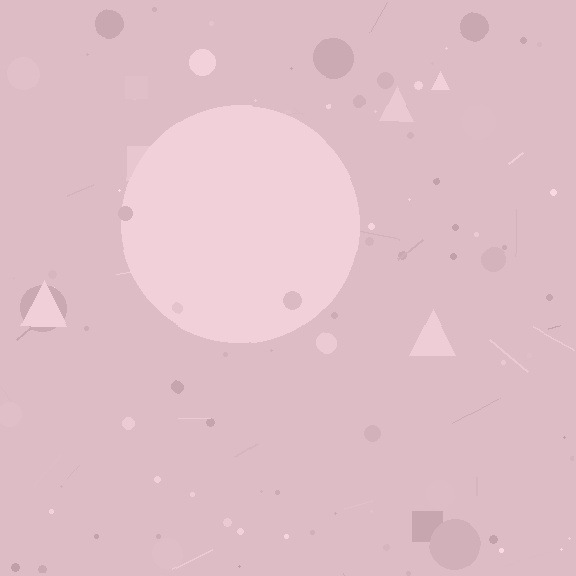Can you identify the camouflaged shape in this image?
The camouflaged shape is a circle.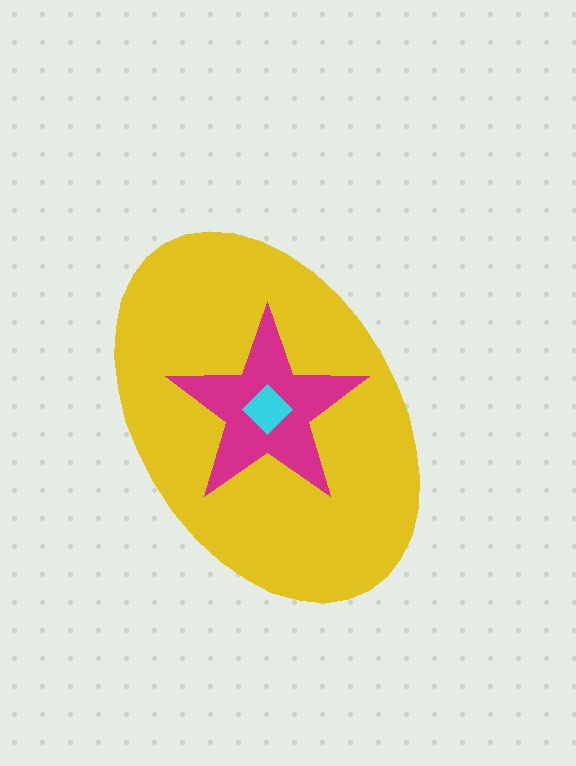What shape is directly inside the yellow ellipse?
The magenta star.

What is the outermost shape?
The yellow ellipse.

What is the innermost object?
The cyan diamond.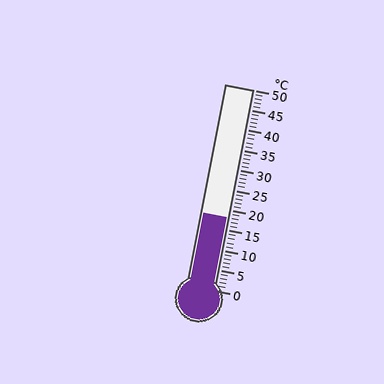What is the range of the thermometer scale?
The thermometer scale ranges from 0°C to 50°C.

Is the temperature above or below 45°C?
The temperature is below 45°C.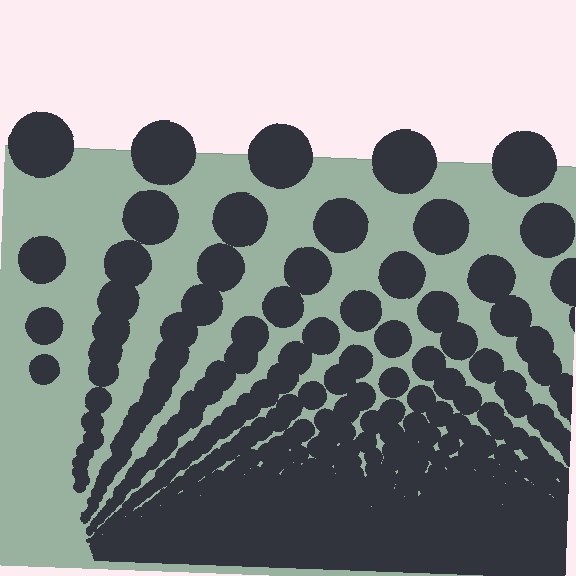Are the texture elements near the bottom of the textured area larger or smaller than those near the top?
Smaller. The gradient is inverted — elements near the bottom are smaller and denser.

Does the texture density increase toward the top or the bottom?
Density increases toward the bottom.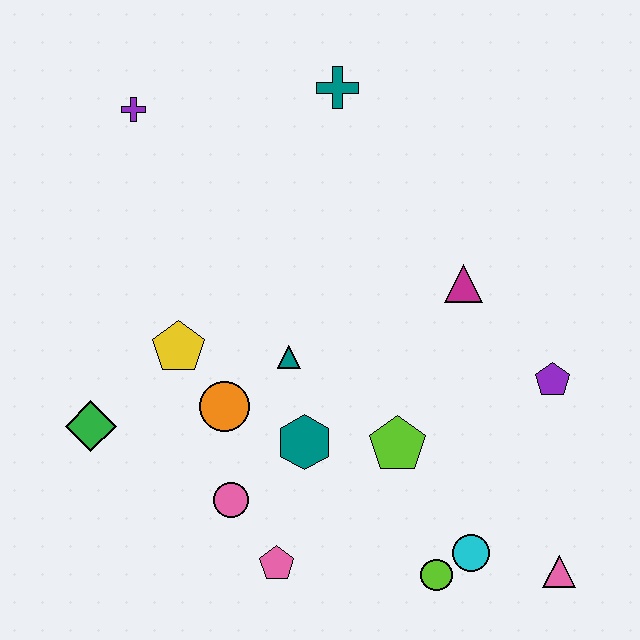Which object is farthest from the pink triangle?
The purple cross is farthest from the pink triangle.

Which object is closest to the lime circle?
The cyan circle is closest to the lime circle.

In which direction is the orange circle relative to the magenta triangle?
The orange circle is to the left of the magenta triangle.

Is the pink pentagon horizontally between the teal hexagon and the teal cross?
No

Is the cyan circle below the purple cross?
Yes